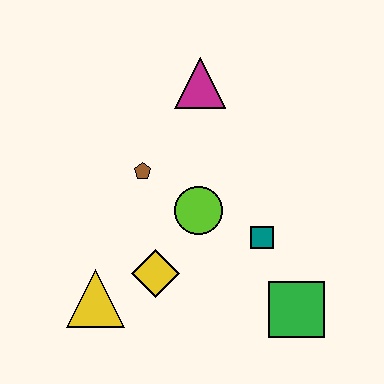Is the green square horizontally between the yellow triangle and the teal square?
No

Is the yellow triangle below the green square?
No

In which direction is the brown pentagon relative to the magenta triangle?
The brown pentagon is below the magenta triangle.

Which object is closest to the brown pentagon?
The lime circle is closest to the brown pentagon.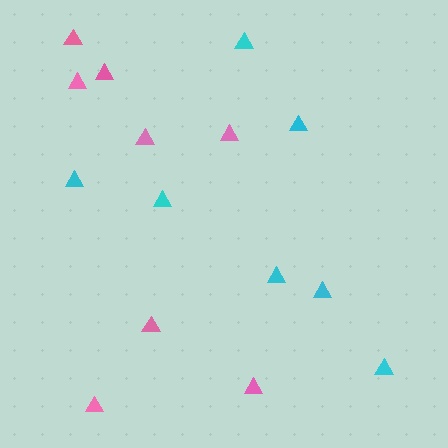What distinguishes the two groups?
There are 2 groups: one group of cyan triangles (7) and one group of pink triangles (8).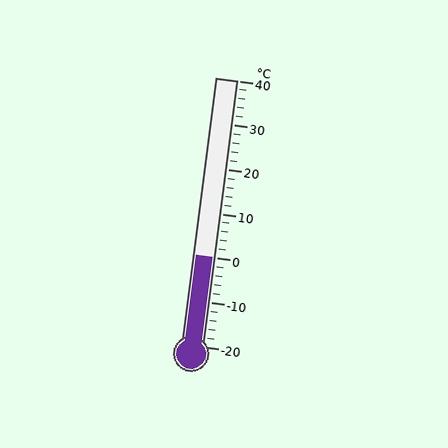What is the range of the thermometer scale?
The thermometer scale ranges from -20°C to 40°C.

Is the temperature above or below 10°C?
The temperature is below 10°C.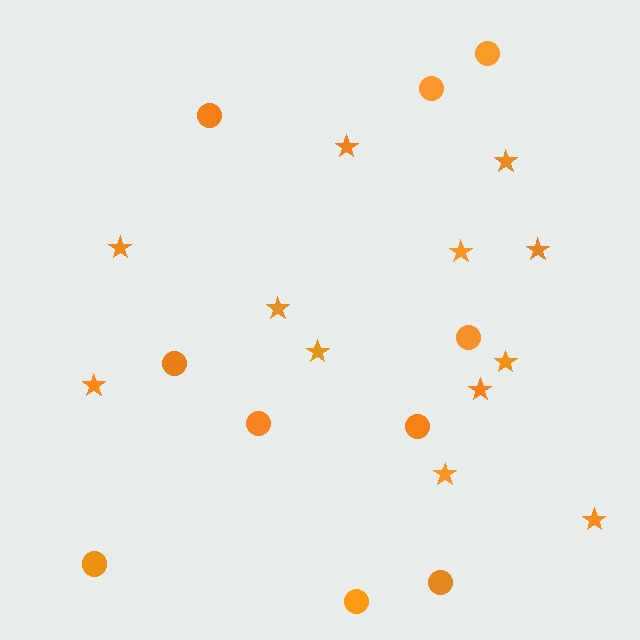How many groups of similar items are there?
There are 2 groups: one group of stars (12) and one group of circles (10).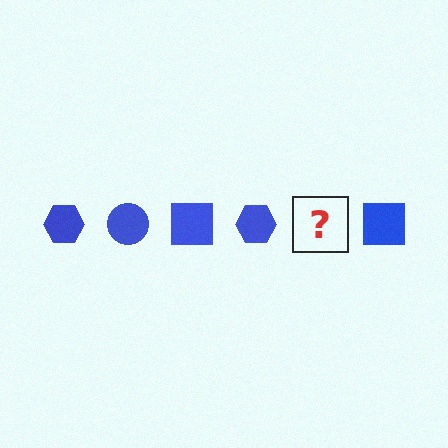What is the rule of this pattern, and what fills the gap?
The rule is that the pattern cycles through hexagon, circle, square shapes in blue. The gap should be filled with a blue circle.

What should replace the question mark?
The question mark should be replaced with a blue circle.